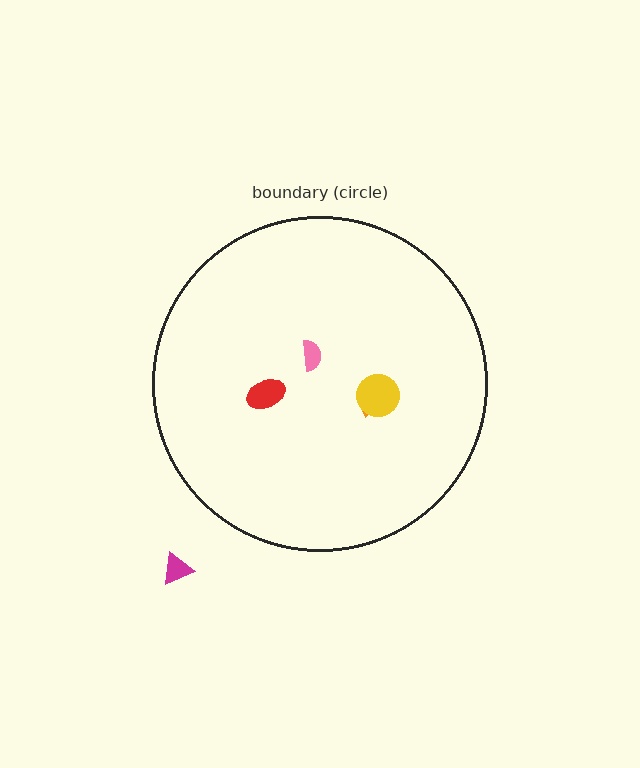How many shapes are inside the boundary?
4 inside, 1 outside.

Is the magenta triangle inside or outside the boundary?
Outside.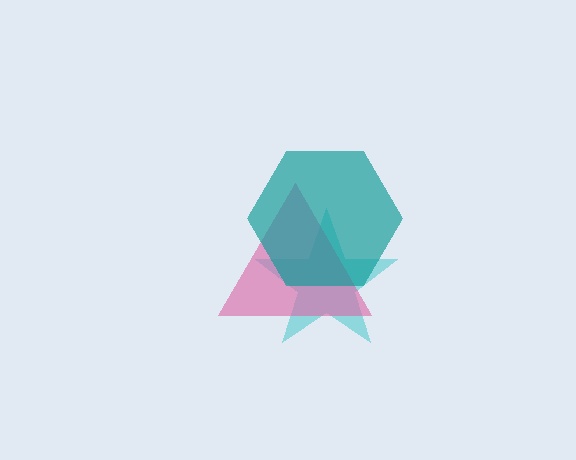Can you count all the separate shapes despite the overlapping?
Yes, there are 3 separate shapes.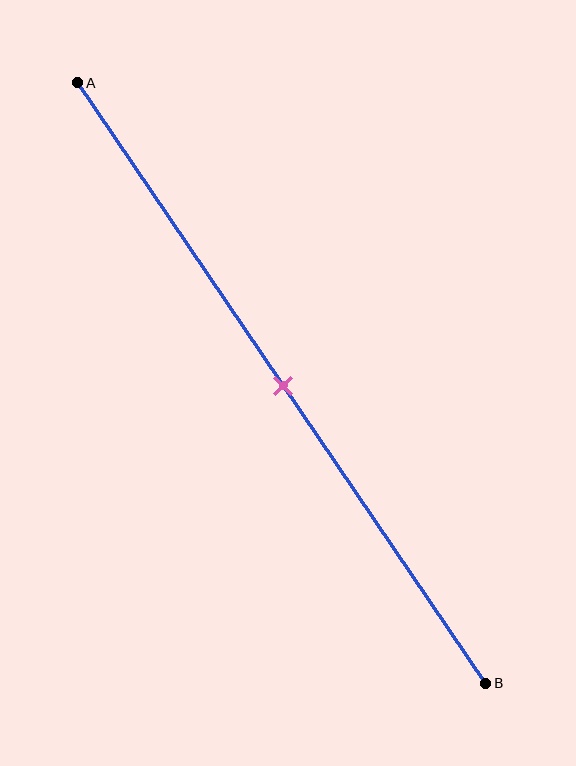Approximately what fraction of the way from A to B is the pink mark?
The pink mark is approximately 50% of the way from A to B.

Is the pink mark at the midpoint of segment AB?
Yes, the mark is approximately at the midpoint.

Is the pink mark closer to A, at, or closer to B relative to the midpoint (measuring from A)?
The pink mark is approximately at the midpoint of segment AB.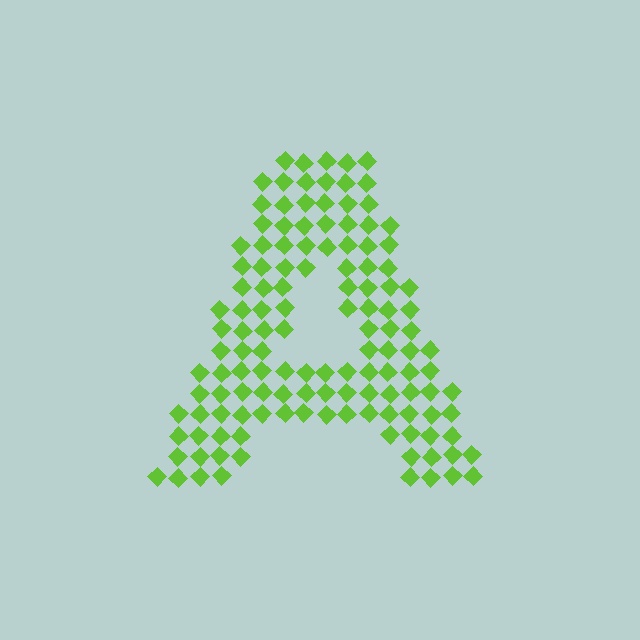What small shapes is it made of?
It is made of small diamonds.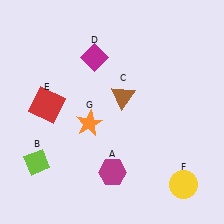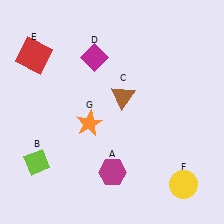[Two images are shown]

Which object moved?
The red square (E) moved up.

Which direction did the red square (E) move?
The red square (E) moved up.